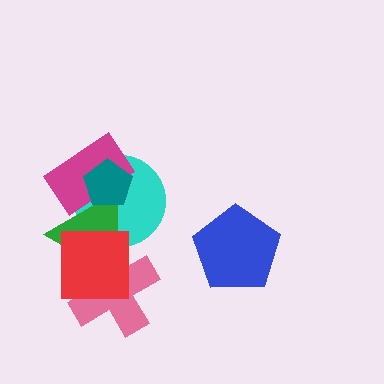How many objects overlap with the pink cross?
2 objects overlap with the pink cross.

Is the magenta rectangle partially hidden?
Yes, it is partially covered by another shape.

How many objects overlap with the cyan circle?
4 objects overlap with the cyan circle.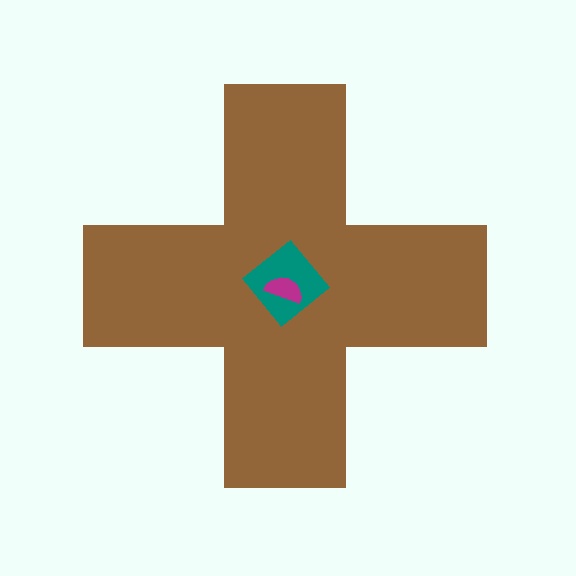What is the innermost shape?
The magenta semicircle.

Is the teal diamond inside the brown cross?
Yes.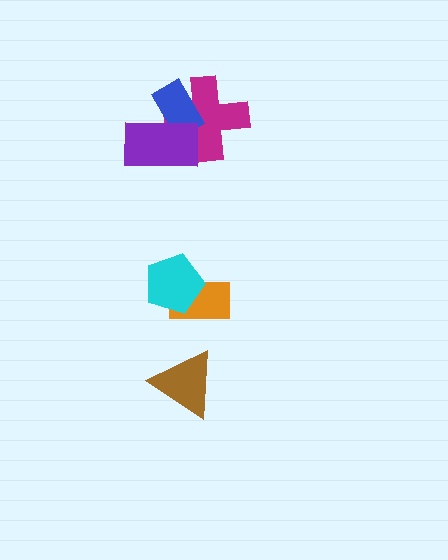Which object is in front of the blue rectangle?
The purple rectangle is in front of the blue rectangle.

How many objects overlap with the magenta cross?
2 objects overlap with the magenta cross.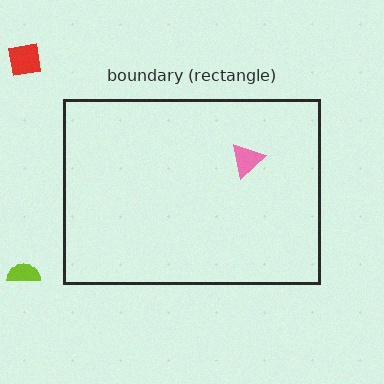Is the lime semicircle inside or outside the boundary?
Outside.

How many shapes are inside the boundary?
1 inside, 2 outside.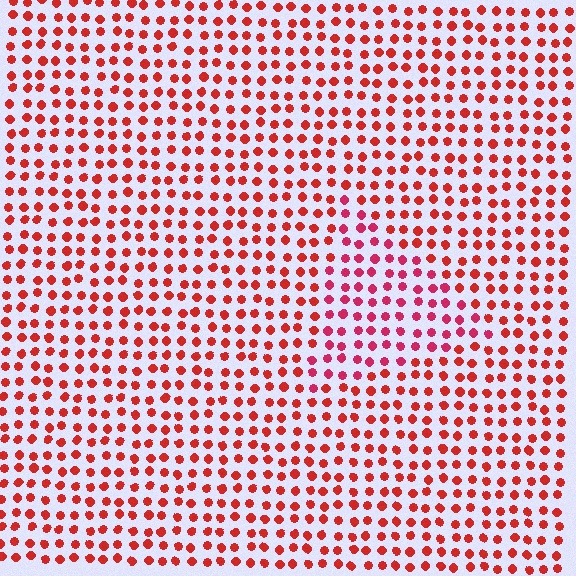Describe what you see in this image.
The image is filled with small red elements in a uniform arrangement. A triangle-shaped region is visible where the elements are tinted to a slightly different hue, forming a subtle color boundary.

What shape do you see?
I see a triangle.